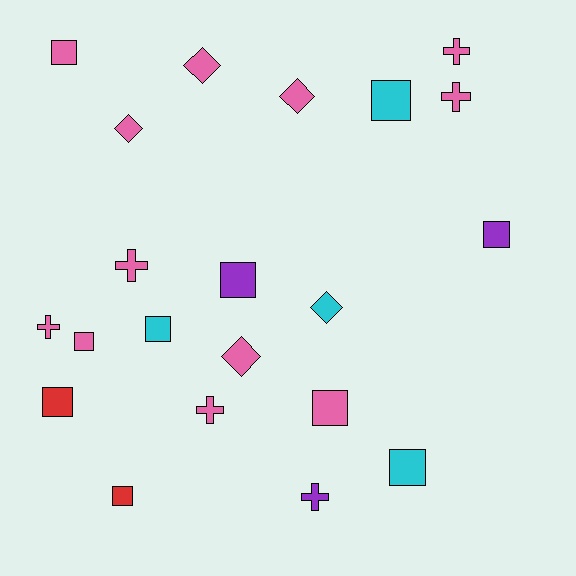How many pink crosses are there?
There are 5 pink crosses.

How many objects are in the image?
There are 21 objects.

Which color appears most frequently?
Pink, with 12 objects.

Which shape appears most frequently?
Square, with 10 objects.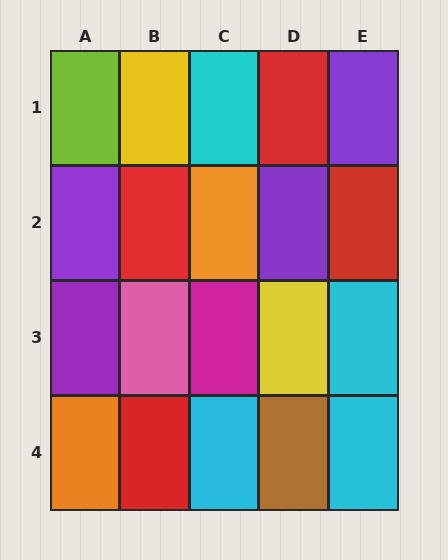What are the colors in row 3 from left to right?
Purple, pink, magenta, yellow, cyan.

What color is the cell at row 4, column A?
Orange.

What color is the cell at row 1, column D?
Red.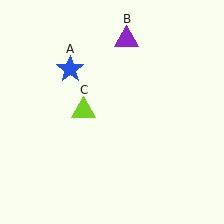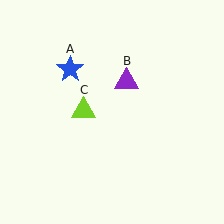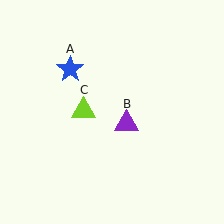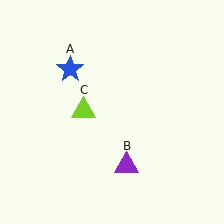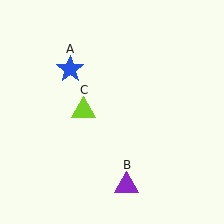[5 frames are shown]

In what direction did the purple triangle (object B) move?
The purple triangle (object B) moved down.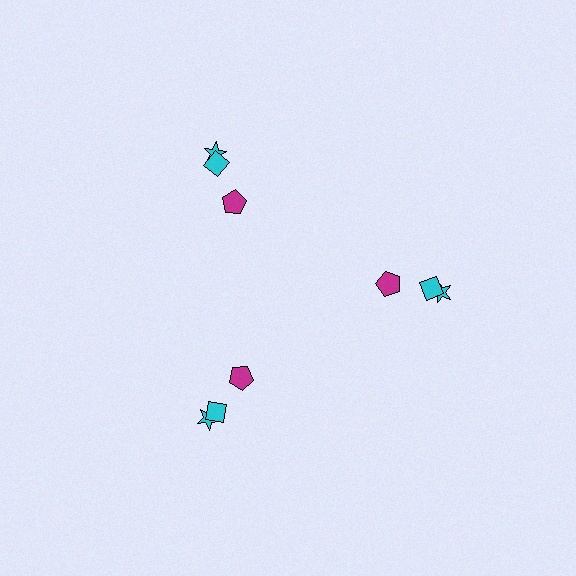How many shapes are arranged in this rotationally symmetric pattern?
There are 9 shapes, arranged in 3 groups of 3.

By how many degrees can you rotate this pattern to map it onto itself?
The pattern maps onto itself every 120 degrees of rotation.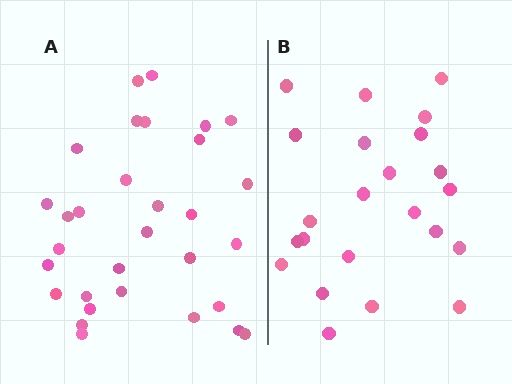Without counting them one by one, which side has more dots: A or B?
Region A (the left region) has more dots.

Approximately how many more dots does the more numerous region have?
Region A has roughly 8 or so more dots than region B.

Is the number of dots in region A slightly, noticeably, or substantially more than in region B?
Region A has noticeably more, but not dramatically so. The ratio is roughly 1.3 to 1.